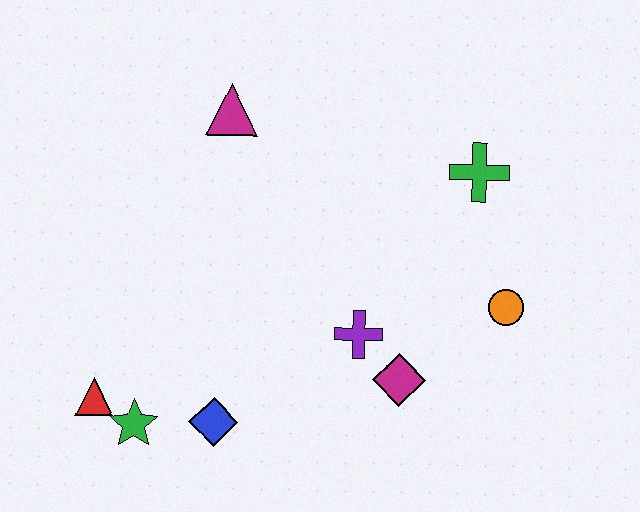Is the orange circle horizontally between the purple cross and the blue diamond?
No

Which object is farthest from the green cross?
The red triangle is farthest from the green cross.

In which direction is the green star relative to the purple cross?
The green star is to the left of the purple cross.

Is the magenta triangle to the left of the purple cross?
Yes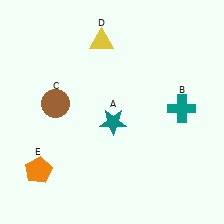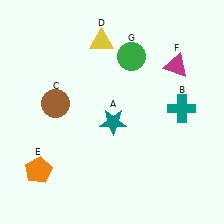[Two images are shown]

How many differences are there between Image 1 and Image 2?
There are 2 differences between the two images.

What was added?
A magenta triangle (F), a green circle (G) were added in Image 2.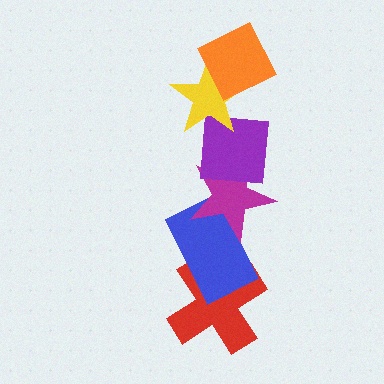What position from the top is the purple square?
The purple square is 3rd from the top.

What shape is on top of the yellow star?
The orange diamond is on top of the yellow star.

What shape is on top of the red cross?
The blue rectangle is on top of the red cross.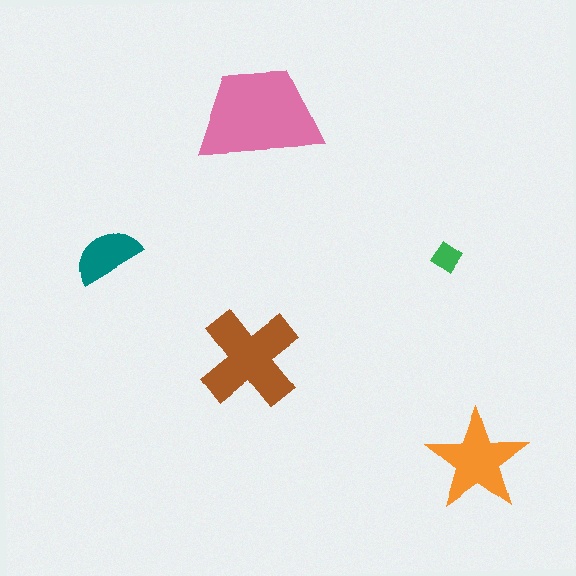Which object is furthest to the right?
The orange star is rightmost.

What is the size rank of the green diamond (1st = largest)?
5th.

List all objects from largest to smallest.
The pink trapezoid, the brown cross, the orange star, the teal semicircle, the green diamond.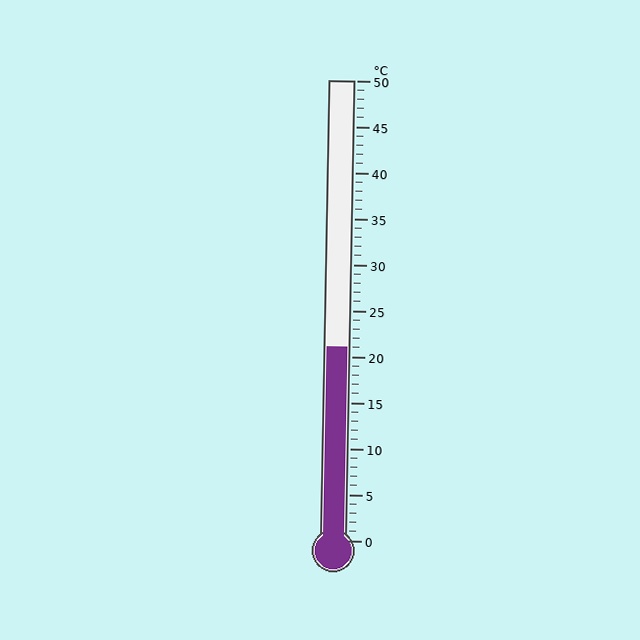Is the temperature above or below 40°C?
The temperature is below 40°C.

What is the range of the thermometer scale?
The thermometer scale ranges from 0°C to 50°C.